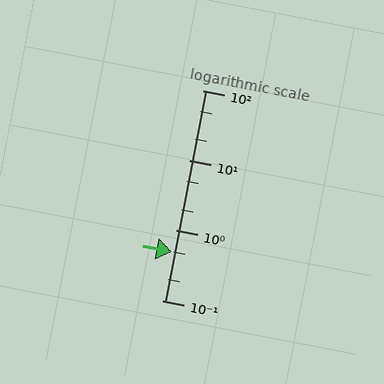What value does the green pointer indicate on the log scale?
The pointer indicates approximately 0.5.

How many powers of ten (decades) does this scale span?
The scale spans 3 decades, from 0.1 to 100.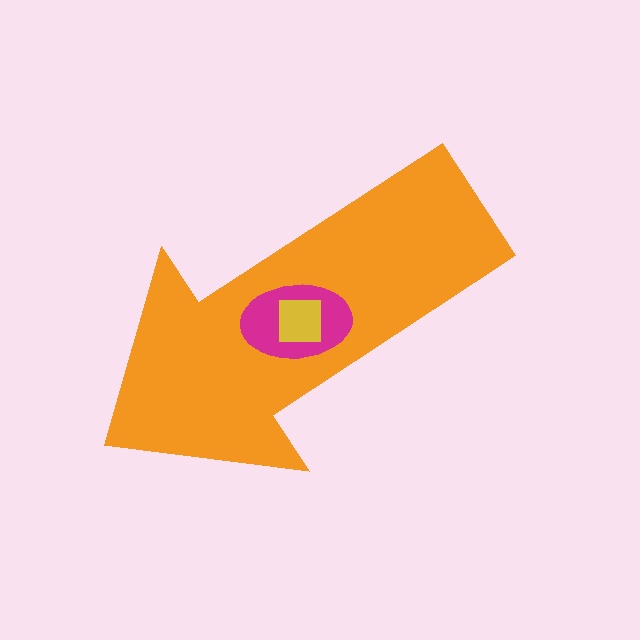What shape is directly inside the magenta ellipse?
The yellow square.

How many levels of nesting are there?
3.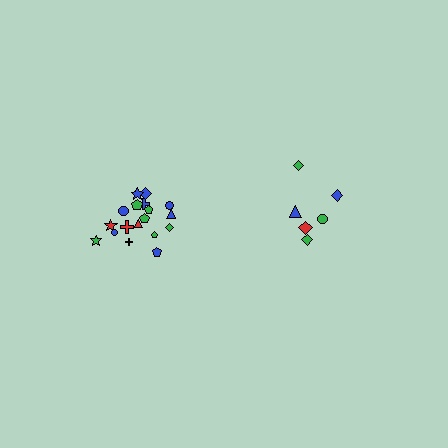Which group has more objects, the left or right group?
The left group.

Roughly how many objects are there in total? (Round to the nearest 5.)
Roughly 25 objects in total.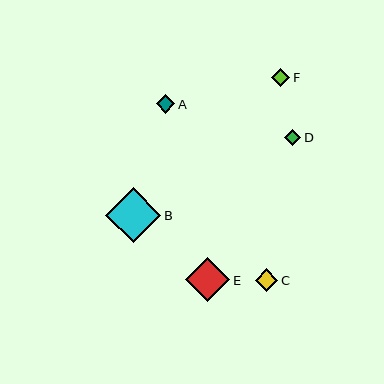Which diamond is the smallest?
Diamond D is the smallest with a size of approximately 16 pixels.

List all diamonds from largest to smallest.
From largest to smallest: B, E, C, A, F, D.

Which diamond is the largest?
Diamond B is the largest with a size of approximately 55 pixels.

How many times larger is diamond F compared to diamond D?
Diamond F is approximately 1.1 times the size of diamond D.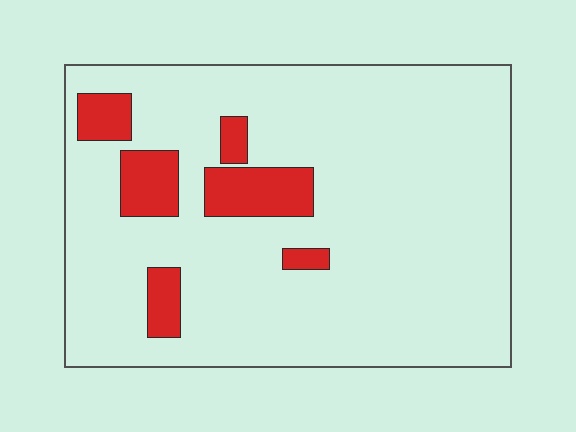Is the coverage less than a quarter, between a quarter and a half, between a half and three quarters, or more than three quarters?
Less than a quarter.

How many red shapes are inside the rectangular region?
6.